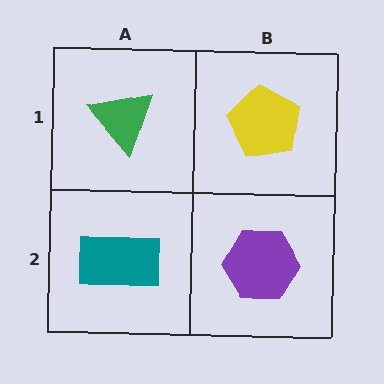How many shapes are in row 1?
2 shapes.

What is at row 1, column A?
A green triangle.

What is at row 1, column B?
A yellow pentagon.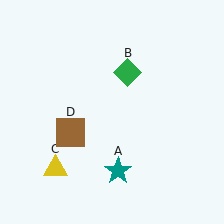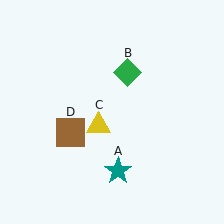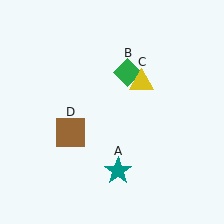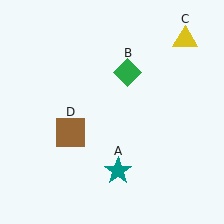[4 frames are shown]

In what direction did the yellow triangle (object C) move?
The yellow triangle (object C) moved up and to the right.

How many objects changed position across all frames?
1 object changed position: yellow triangle (object C).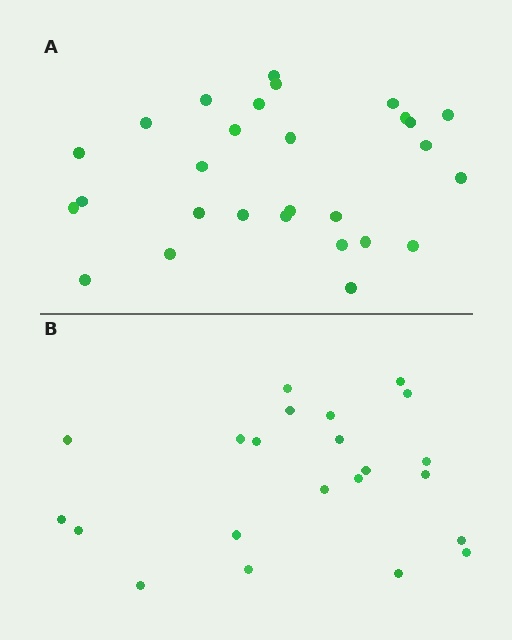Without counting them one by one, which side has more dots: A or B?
Region A (the top region) has more dots.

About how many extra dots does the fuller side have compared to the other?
Region A has about 6 more dots than region B.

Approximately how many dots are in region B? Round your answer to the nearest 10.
About 20 dots. (The exact count is 22, which rounds to 20.)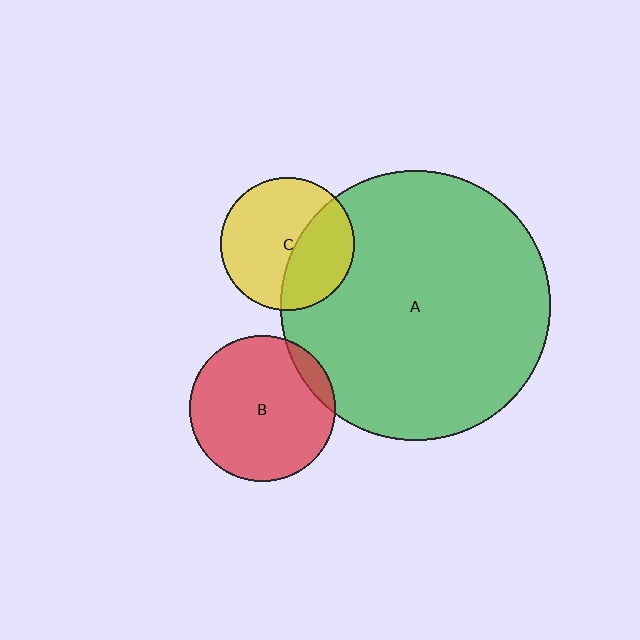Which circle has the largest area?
Circle A (green).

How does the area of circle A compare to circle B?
Approximately 3.4 times.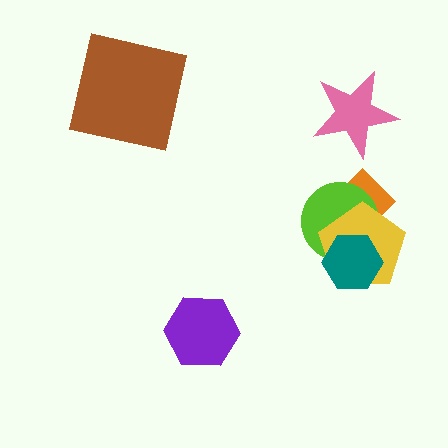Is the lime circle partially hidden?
Yes, it is partially covered by another shape.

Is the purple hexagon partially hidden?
No, no other shape covers it.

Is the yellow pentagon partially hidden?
Yes, it is partially covered by another shape.